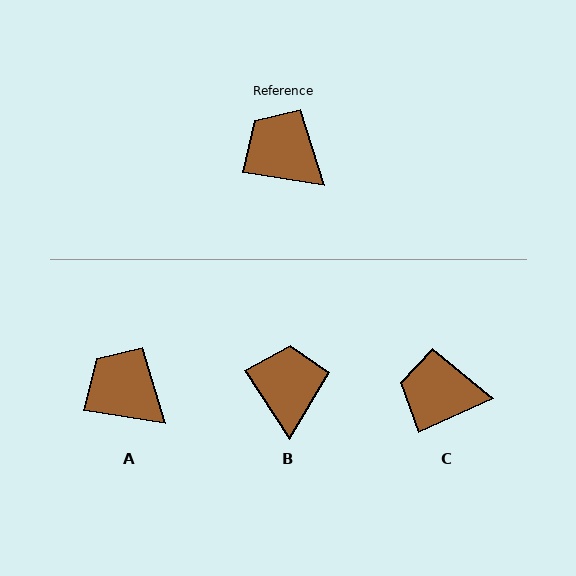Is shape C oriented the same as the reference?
No, it is off by about 33 degrees.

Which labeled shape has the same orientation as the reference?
A.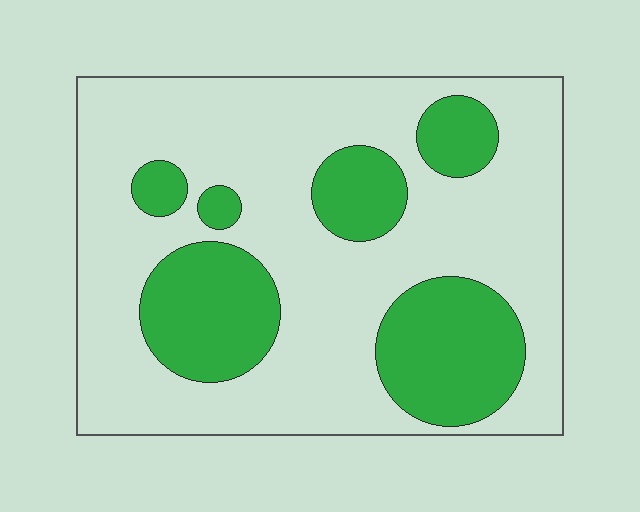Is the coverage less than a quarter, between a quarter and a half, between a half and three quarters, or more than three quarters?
Between a quarter and a half.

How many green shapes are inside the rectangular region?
6.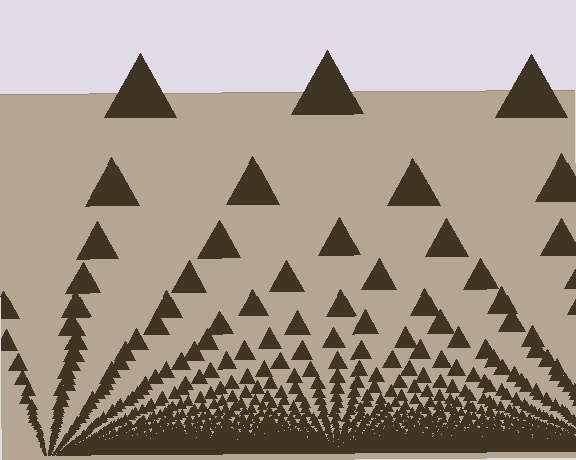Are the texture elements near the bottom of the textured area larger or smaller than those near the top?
Smaller. The gradient is inverted — elements near the bottom are smaller and denser.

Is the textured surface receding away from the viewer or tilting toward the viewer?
The surface appears to tilt toward the viewer. Texture elements get larger and sparser toward the top.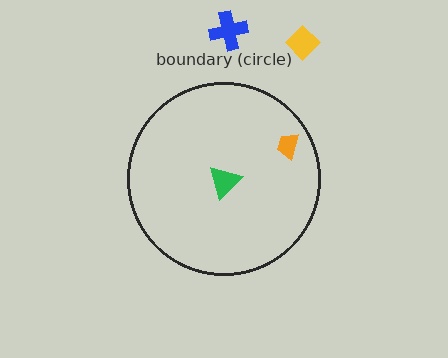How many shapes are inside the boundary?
2 inside, 2 outside.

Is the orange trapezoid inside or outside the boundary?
Inside.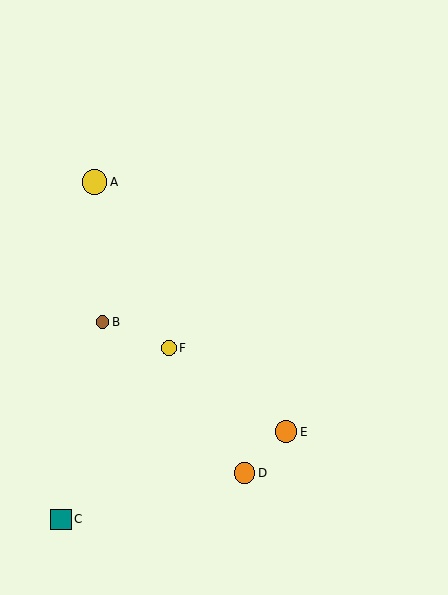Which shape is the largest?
The yellow circle (labeled A) is the largest.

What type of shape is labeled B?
Shape B is a brown circle.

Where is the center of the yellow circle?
The center of the yellow circle is at (95, 182).